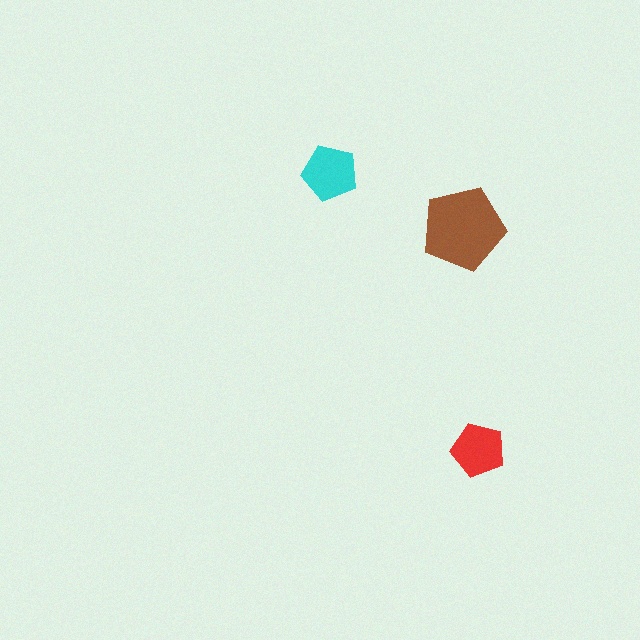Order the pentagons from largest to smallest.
the brown one, the cyan one, the red one.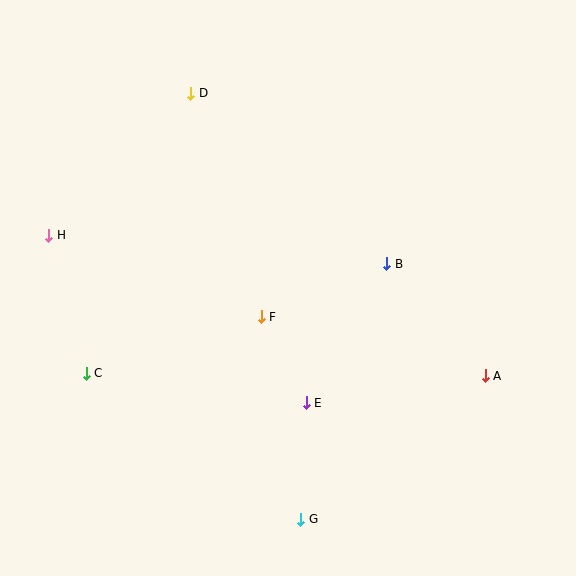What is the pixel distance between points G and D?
The distance between G and D is 440 pixels.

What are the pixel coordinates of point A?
Point A is at (485, 376).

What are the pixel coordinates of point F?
Point F is at (261, 317).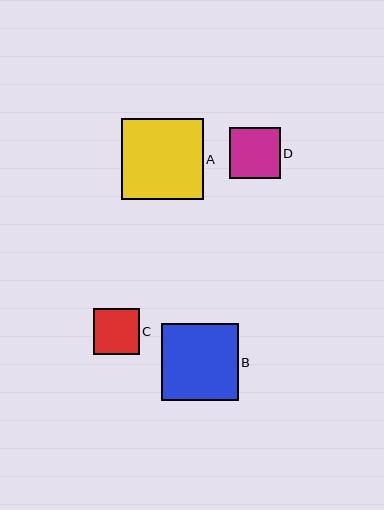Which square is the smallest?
Square C is the smallest with a size of approximately 46 pixels.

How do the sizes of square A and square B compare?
Square A and square B are approximately the same size.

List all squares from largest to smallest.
From largest to smallest: A, B, D, C.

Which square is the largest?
Square A is the largest with a size of approximately 82 pixels.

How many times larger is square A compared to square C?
Square A is approximately 1.8 times the size of square C.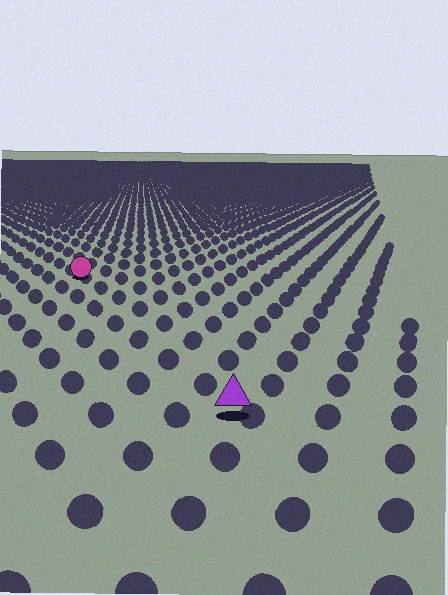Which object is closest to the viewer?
The purple triangle is closest. The texture marks near it are larger and more spread out.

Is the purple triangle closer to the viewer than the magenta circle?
Yes. The purple triangle is closer — you can tell from the texture gradient: the ground texture is coarser near it.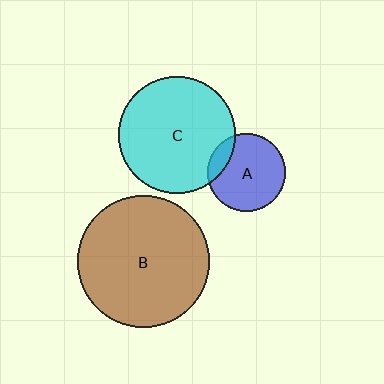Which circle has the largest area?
Circle B (brown).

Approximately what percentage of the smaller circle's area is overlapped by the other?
Approximately 15%.